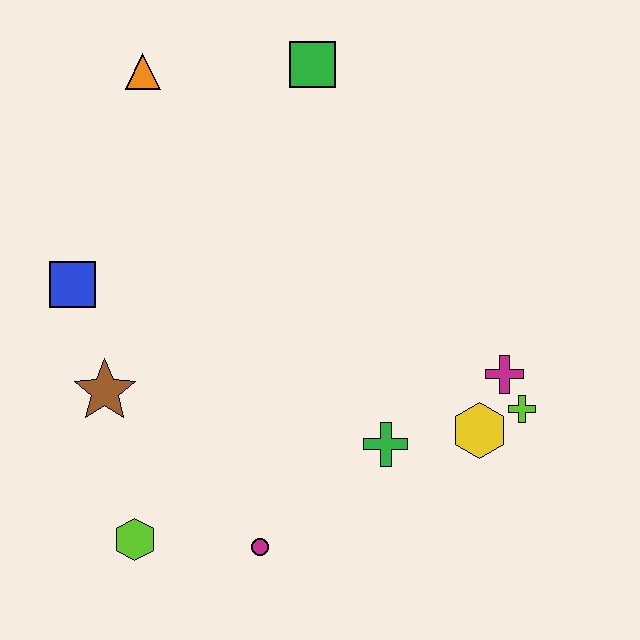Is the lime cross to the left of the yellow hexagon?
No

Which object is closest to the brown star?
The blue square is closest to the brown star.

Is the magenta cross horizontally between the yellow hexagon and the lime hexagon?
No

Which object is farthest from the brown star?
The lime cross is farthest from the brown star.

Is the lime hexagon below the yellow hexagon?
Yes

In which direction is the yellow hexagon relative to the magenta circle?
The yellow hexagon is to the right of the magenta circle.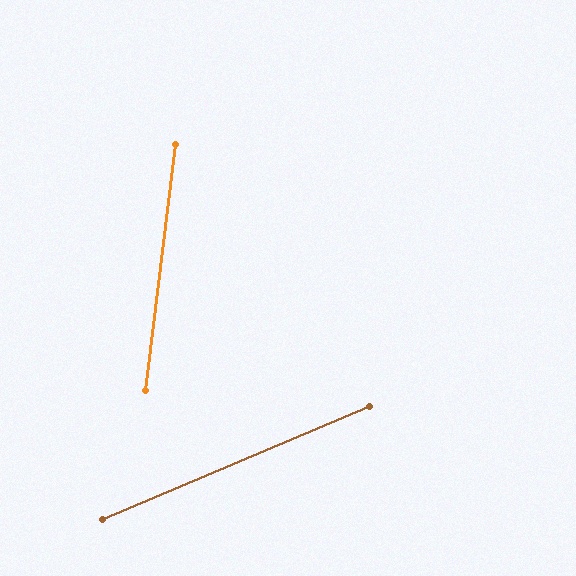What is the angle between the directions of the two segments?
Approximately 60 degrees.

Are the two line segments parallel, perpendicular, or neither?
Neither parallel nor perpendicular — they differ by about 60°.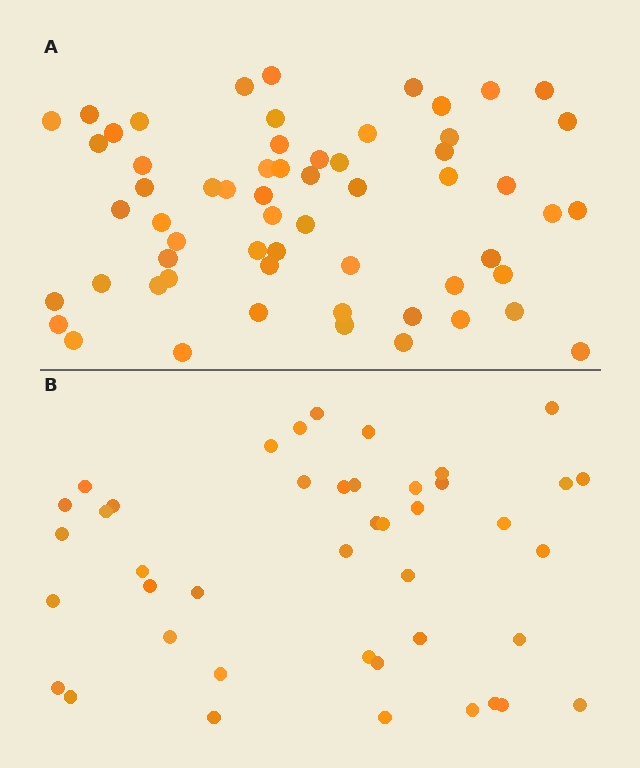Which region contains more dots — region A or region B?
Region A (the top region) has more dots.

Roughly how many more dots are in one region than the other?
Region A has approximately 15 more dots than region B.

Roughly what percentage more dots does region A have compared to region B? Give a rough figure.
About 40% more.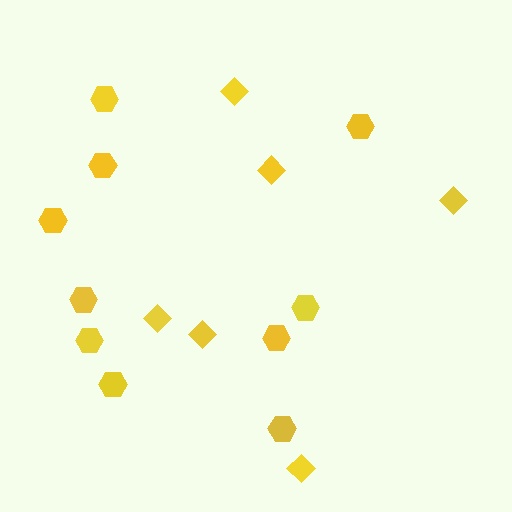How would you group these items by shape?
There are 2 groups: one group of hexagons (10) and one group of diamonds (6).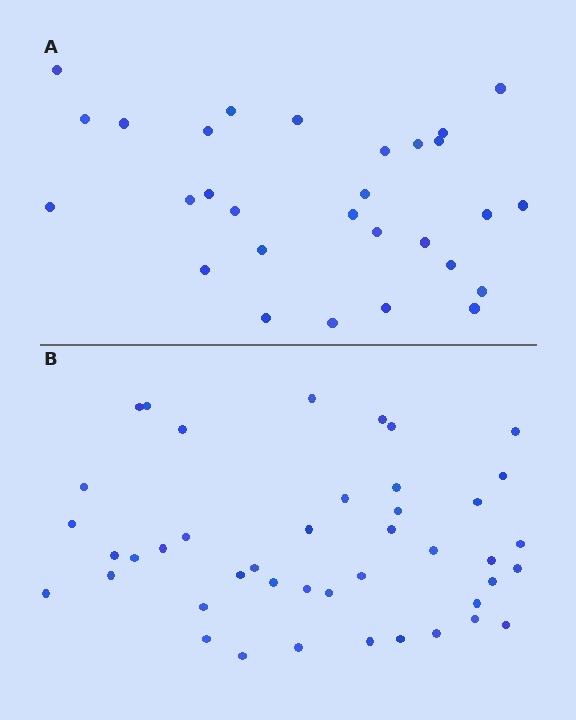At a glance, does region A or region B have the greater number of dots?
Region B (the bottom region) has more dots.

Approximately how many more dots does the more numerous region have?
Region B has approximately 15 more dots than region A.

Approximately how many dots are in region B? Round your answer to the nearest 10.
About 40 dots. (The exact count is 43, which rounds to 40.)